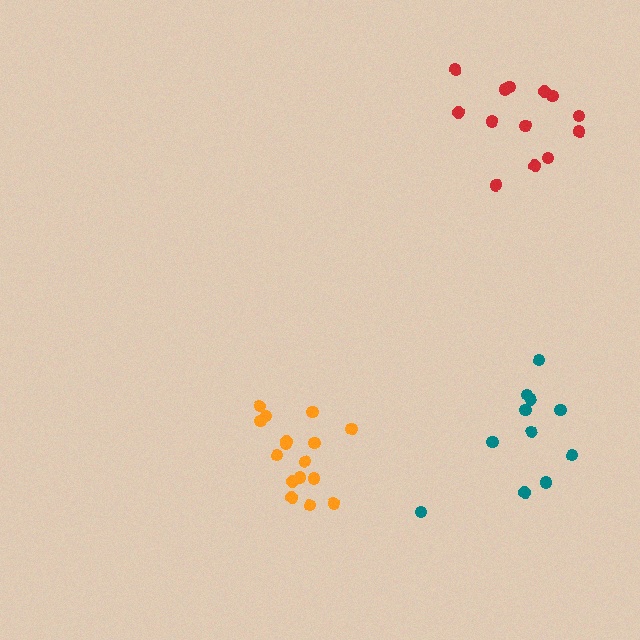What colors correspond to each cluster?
The clusters are colored: teal, orange, red.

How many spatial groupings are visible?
There are 3 spatial groupings.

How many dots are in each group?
Group 1: 11 dots, Group 2: 17 dots, Group 3: 13 dots (41 total).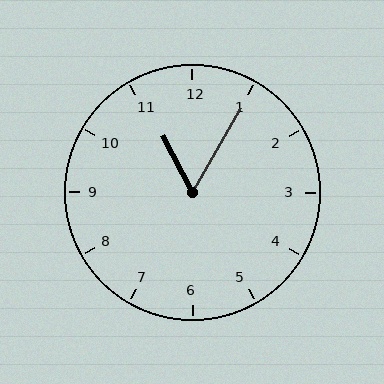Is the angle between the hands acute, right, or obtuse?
It is acute.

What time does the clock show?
11:05.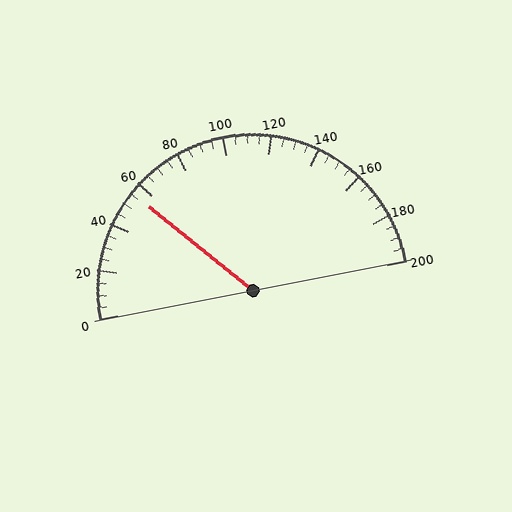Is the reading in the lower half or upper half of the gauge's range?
The reading is in the lower half of the range (0 to 200).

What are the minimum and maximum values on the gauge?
The gauge ranges from 0 to 200.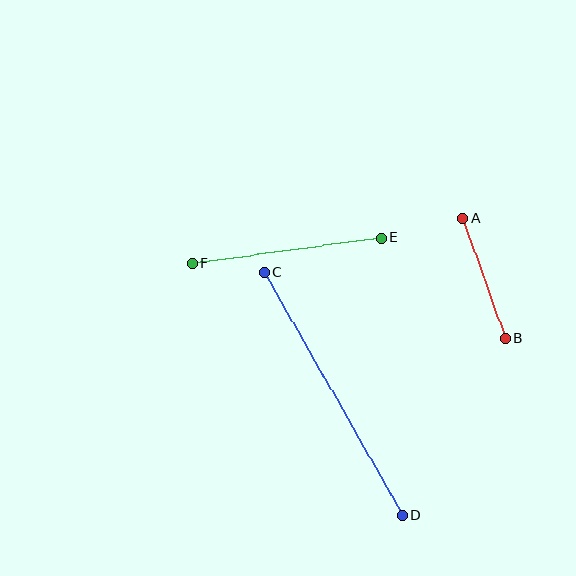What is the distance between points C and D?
The distance is approximately 280 pixels.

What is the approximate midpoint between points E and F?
The midpoint is at approximately (287, 251) pixels.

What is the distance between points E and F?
The distance is approximately 191 pixels.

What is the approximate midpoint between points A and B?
The midpoint is at approximately (484, 278) pixels.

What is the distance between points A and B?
The distance is approximately 127 pixels.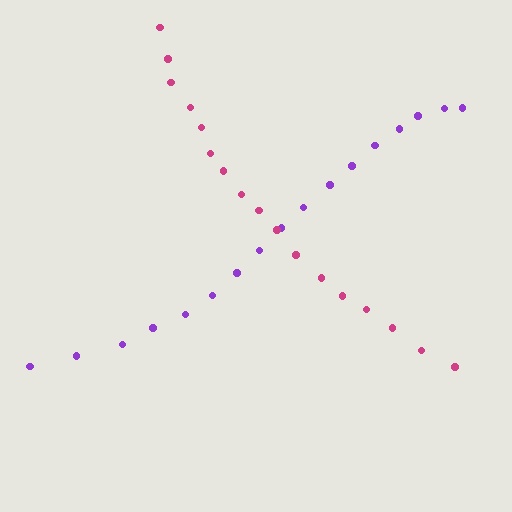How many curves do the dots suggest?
There are 2 distinct paths.